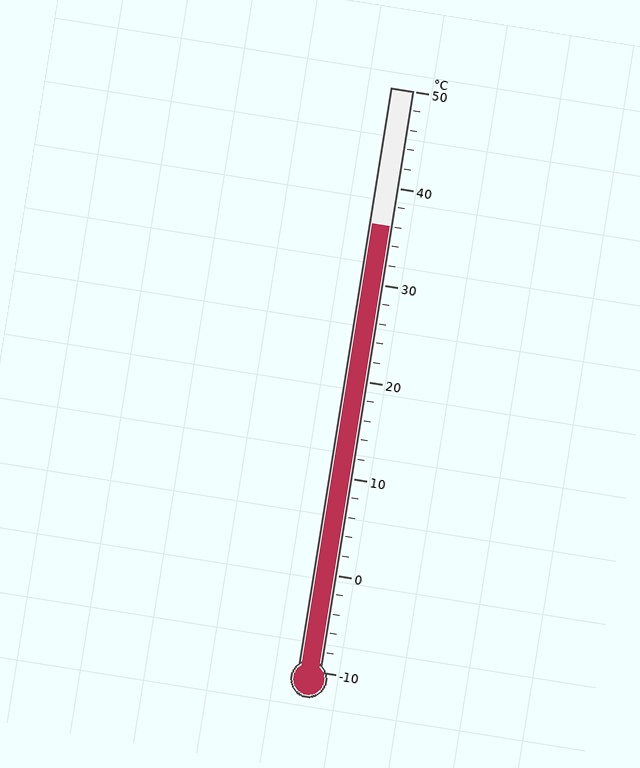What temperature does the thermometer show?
The thermometer shows approximately 36°C.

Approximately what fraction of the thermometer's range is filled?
The thermometer is filled to approximately 75% of its range.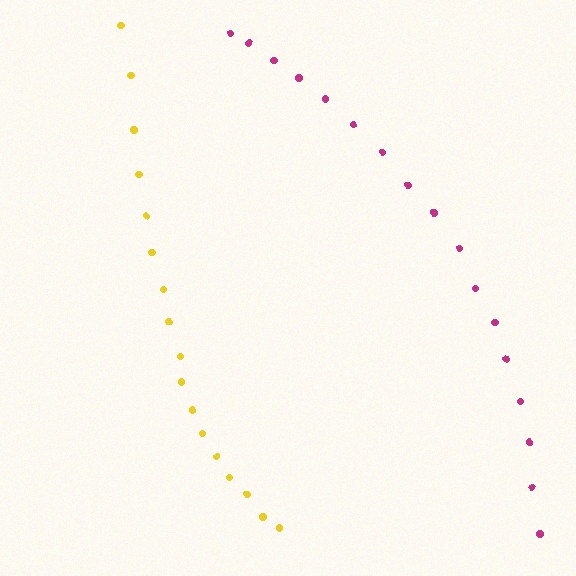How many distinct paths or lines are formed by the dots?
There are 2 distinct paths.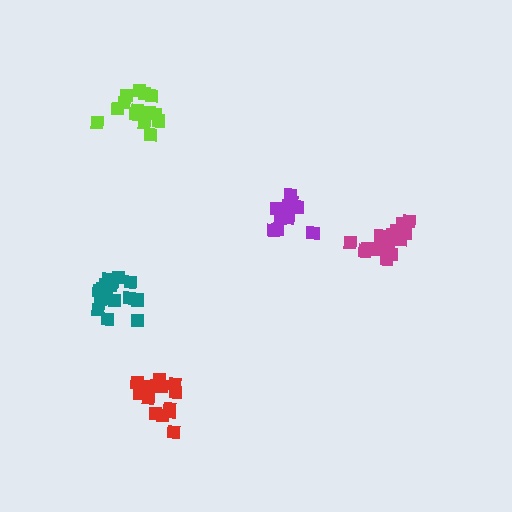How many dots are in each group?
Group 1: 17 dots, Group 2: 15 dots, Group 3: 17 dots, Group 4: 15 dots, Group 5: 15 dots (79 total).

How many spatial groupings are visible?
There are 5 spatial groupings.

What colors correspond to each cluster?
The clusters are colored: teal, lime, red, magenta, purple.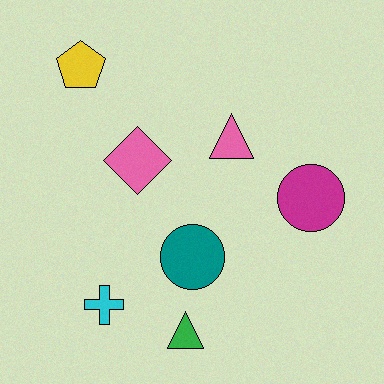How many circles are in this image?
There are 2 circles.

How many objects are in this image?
There are 7 objects.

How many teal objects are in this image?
There is 1 teal object.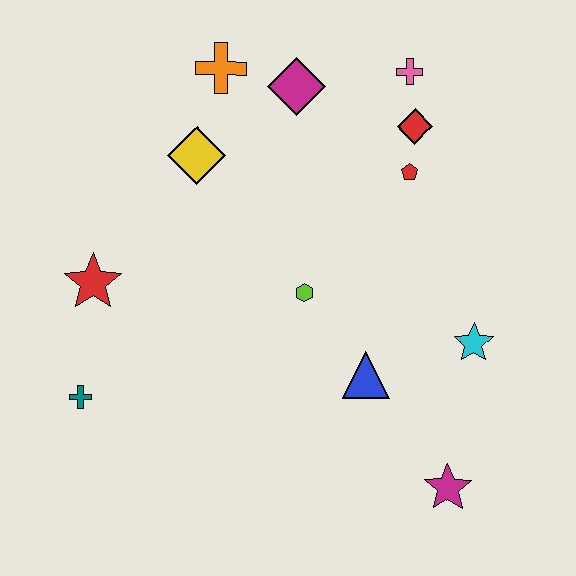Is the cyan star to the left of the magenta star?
No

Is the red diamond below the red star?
No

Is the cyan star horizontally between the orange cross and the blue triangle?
No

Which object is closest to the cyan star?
The blue triangle is closest to the cyan star.